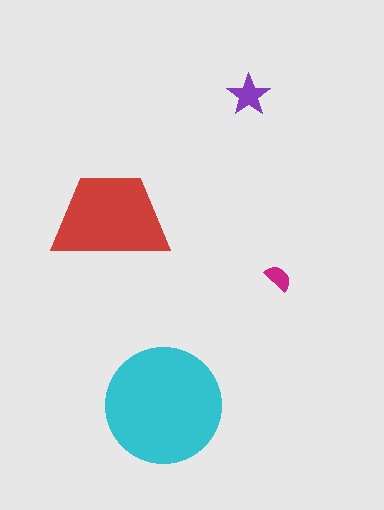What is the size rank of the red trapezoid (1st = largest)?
2nd.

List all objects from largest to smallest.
The cyan circle, the red trapezoid, the purple star, the magenta semicircle.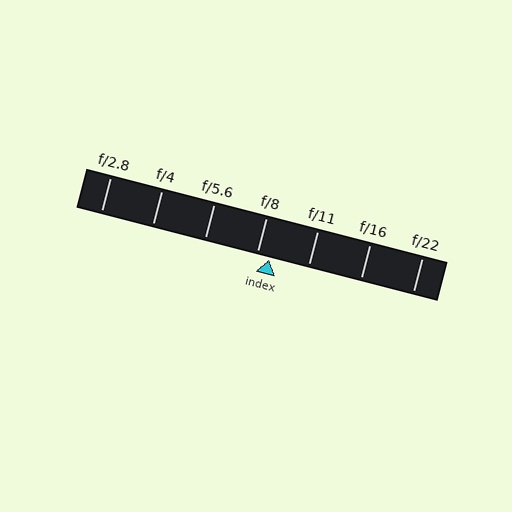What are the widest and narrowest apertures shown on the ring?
The widest aperture shown is f/2.8 and the narrowest is f/22.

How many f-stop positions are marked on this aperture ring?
There are 7 f-stop positions marked.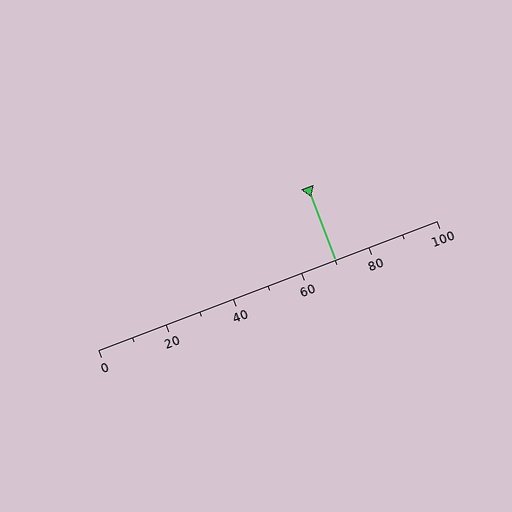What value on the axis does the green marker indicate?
The marker indicates approximately 70.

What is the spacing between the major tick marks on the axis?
The major ticks are spaced 20 apart.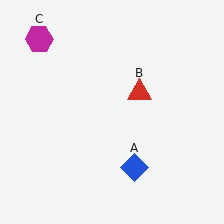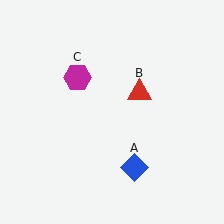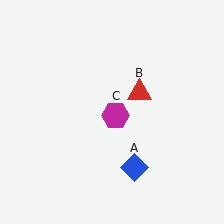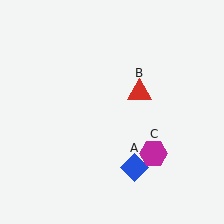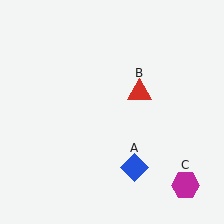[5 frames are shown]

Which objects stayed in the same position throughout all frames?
Blue diamond (object A) and red triangle (object B) remained stationary.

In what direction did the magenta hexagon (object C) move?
The magenta hexagon (object C) moved down and to the right.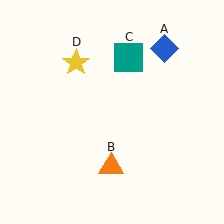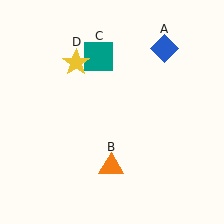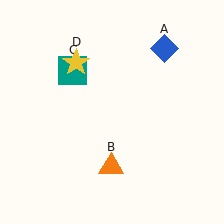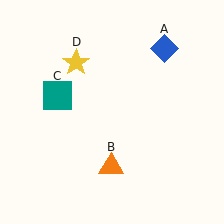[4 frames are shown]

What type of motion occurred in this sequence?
The teal square (object C) rotated counterclockwise around the center of the scene.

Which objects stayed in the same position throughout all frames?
Blue diamond (object A) and orange triangle (object B) and yellow star (object D) remained stationary.